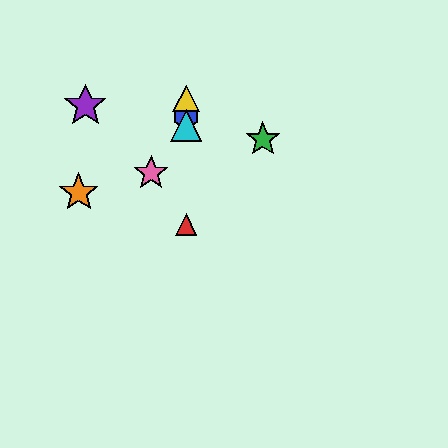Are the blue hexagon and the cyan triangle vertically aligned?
Yes, both are at x≈186.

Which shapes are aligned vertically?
The red triangle, the blue hexagon, the yellow triangle, the cyan triangle are aligned vertically.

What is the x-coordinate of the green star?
The green star is at x≈263.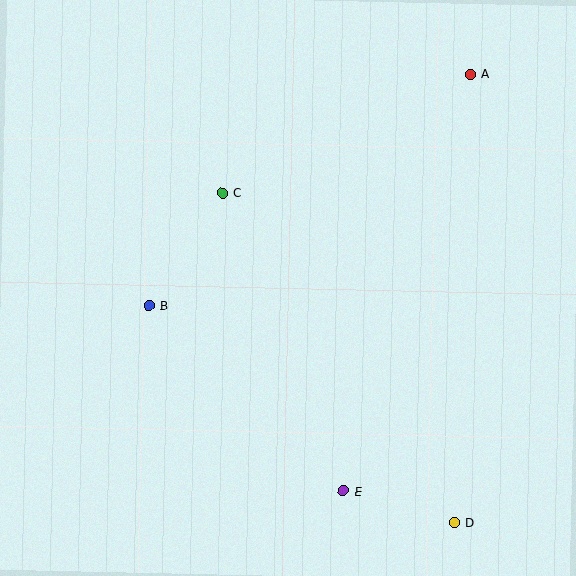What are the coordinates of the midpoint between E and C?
The midpoint between E and C is at (283, 342).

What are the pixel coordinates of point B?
Point B is at (149, 306).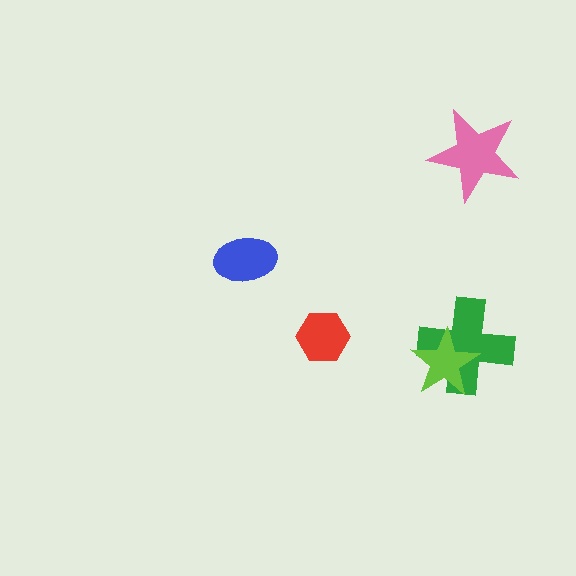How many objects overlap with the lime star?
1 object overlaps with the lime star.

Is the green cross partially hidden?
Yes, it is partially covered by another shape.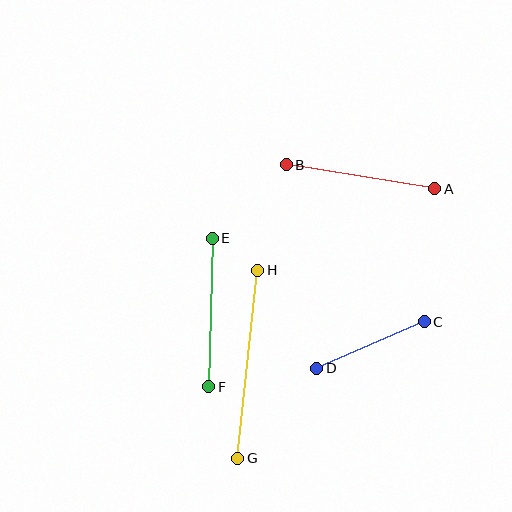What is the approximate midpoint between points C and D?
The midpoint is at approximately (370, 345) pixels.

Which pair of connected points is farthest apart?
Points G and H are farthest apart.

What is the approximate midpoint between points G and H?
The midpoint is at approximately (248, 364) pixels.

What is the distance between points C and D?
The distance is approximately 117 pixels.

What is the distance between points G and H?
The distance is approximately 189 pixels.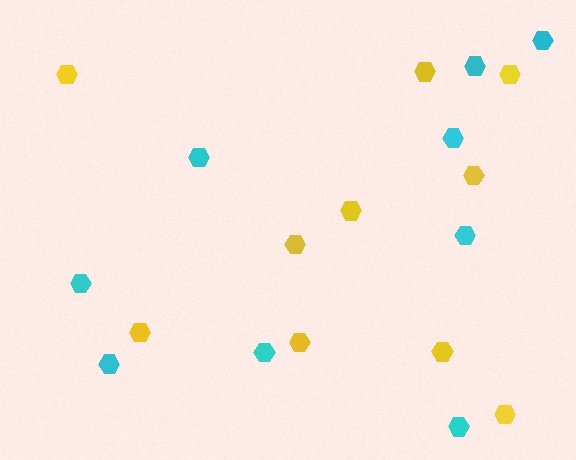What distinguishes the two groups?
There are 2 groups: one group of yellow hexagons (10) and one group of cyan hexagons (9).